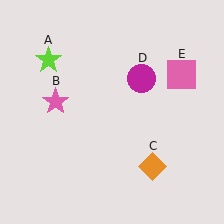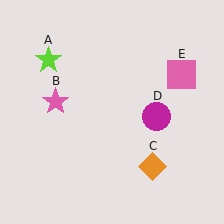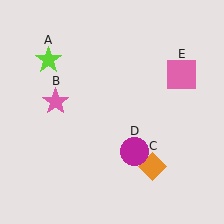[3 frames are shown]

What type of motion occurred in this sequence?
The magenta circle (object D) rotated clockwise around the center of the scene.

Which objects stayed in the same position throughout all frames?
Lime star (object A) and pink star (object B) and orange diamond (object C) and pink square (object E) remained stationary.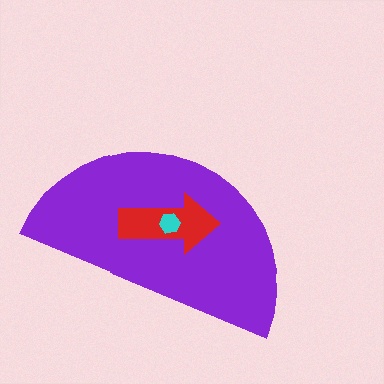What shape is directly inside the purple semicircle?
The red arrow.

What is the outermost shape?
The purple semicircle.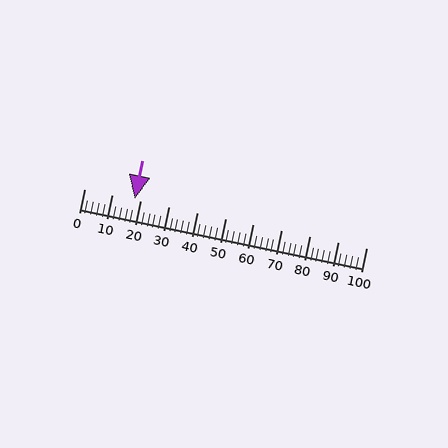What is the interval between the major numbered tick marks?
The major tick marks are spaced 10 units apart.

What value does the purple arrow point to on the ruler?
The purple arrow points to approximately 18.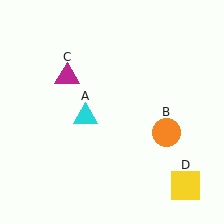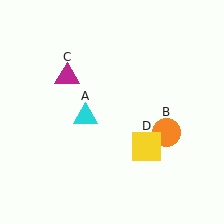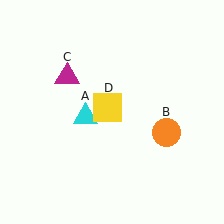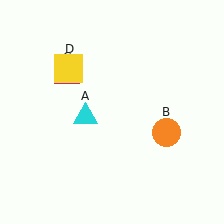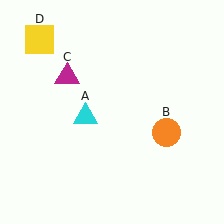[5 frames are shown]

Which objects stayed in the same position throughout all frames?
Cyan triangle (object A) and orange circle (object B) and magenta triangle (object C) remained stationary.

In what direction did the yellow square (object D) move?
The yellow square (object D) moved up and to the left.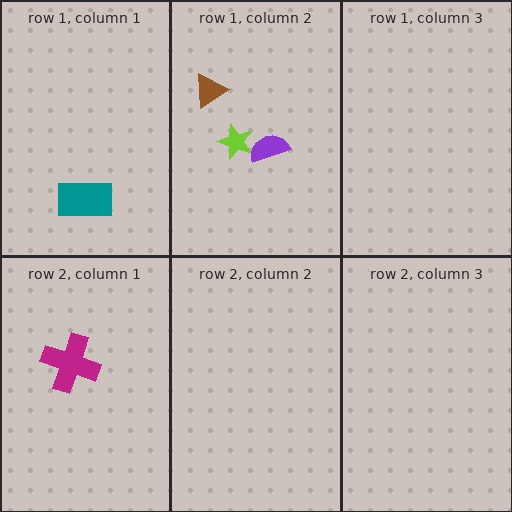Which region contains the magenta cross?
The row 2, column 1 region.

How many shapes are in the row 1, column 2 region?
3.